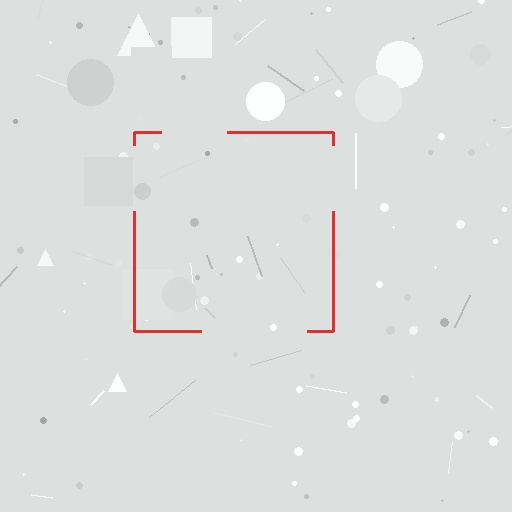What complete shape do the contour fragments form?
The contour fragments form a square.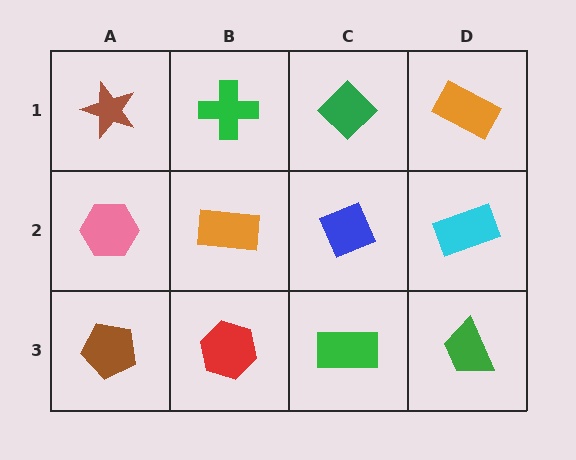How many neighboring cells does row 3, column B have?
3.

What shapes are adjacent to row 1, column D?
A cyan rectangle (row 2, column D), a green diamond (row 1, column C).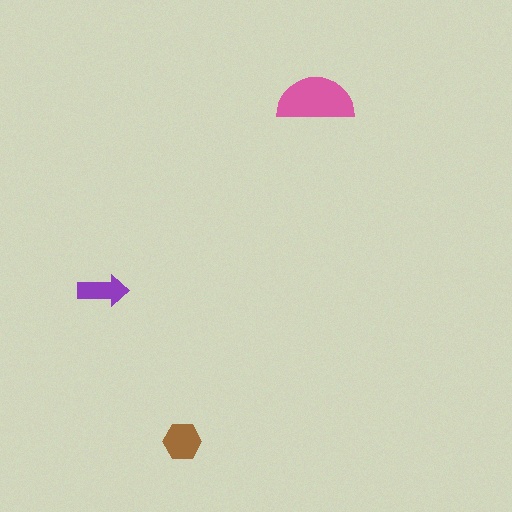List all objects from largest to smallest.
The pink semicircle, the brown hexagon, the purple arrow.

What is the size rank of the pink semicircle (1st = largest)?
1st.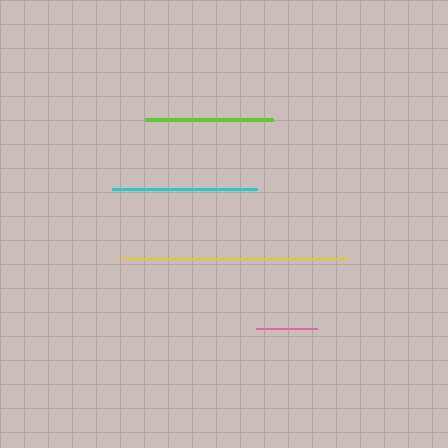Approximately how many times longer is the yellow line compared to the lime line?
The yellow line is approximately 1.8 times the length of the lime line.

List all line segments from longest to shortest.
From longest to shortest: yellow, cyan, lime, pink.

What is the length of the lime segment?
The lime segment is approximately 127 pixels long.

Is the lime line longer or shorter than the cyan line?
The cyan line is longer than the lime line.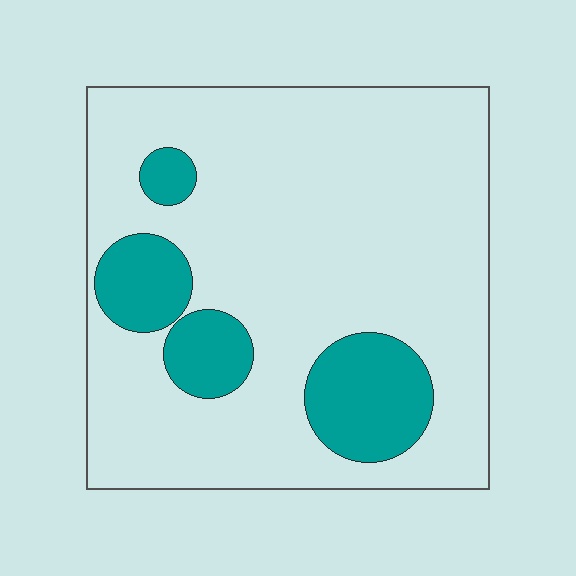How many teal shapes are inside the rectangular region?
4.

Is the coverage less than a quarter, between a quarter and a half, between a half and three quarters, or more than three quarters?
Less than a quarter.